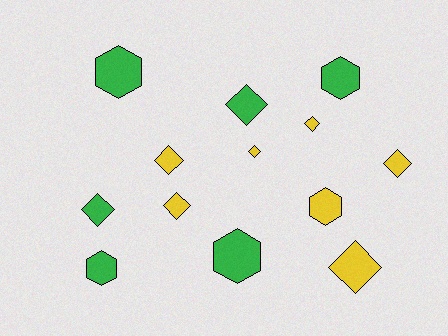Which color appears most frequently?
Yellow, with 7 objects.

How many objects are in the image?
There are 13 objects.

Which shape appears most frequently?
Diamond, with 8 objects.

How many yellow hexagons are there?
There is 1 yellow hexagon.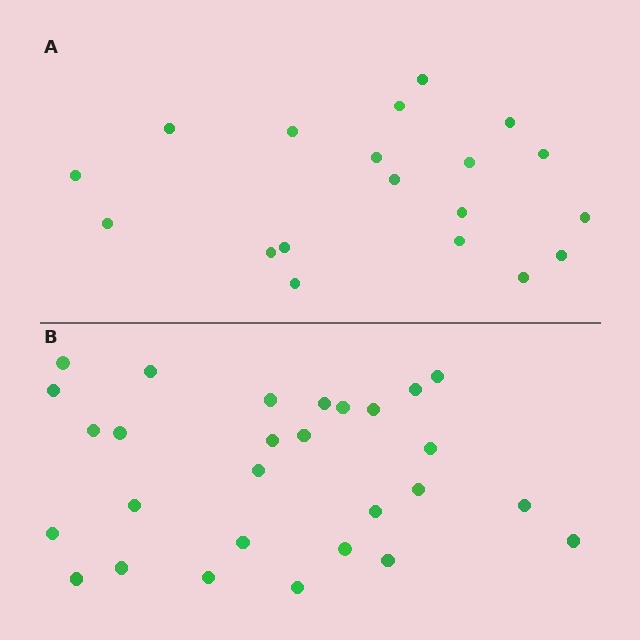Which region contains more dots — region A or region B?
Region B (the bottom region) has more dots.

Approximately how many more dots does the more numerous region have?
Region B has roughly 8 or so more dots than region A.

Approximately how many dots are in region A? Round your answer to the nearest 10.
About 20 dots. (The exact count is 19, which rounds to 20.)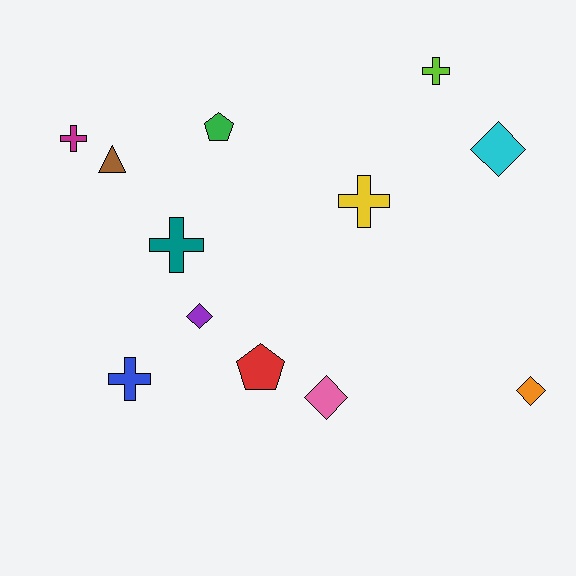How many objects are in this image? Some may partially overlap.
There are 12 objects.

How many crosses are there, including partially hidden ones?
There are 5 crosses.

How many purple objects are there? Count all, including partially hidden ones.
There is 1 purple object.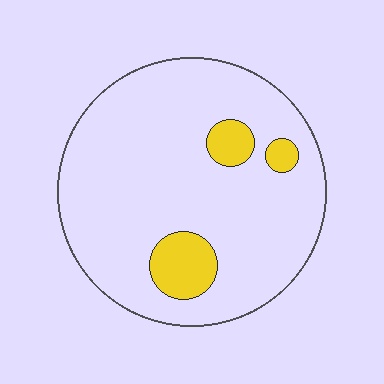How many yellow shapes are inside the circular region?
3.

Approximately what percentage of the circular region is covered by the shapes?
Approximately 10%.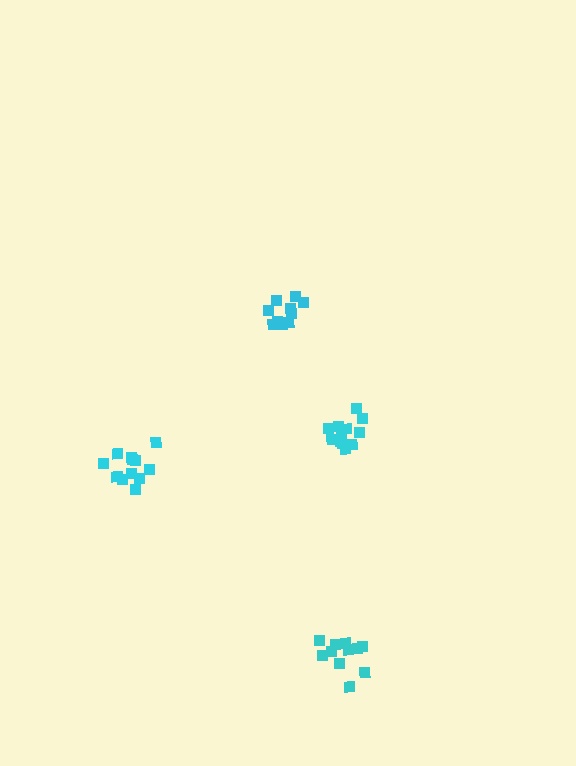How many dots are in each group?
Group 1: 14 dots, Group 2: 12 dots, Group 3: 11 dots, Group 4: 10 dots (47 total).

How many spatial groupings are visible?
There are 4 spatial groupings.